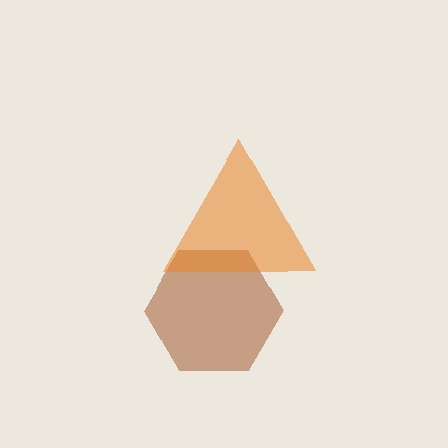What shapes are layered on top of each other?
The layered shapes are: a brown hexagon, an orange triangle.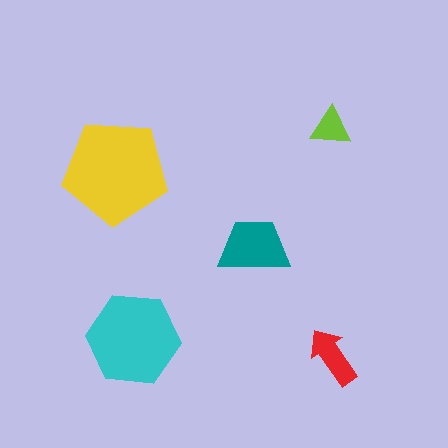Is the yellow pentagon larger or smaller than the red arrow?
Larger.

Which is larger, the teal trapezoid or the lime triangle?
The teal trapezoid.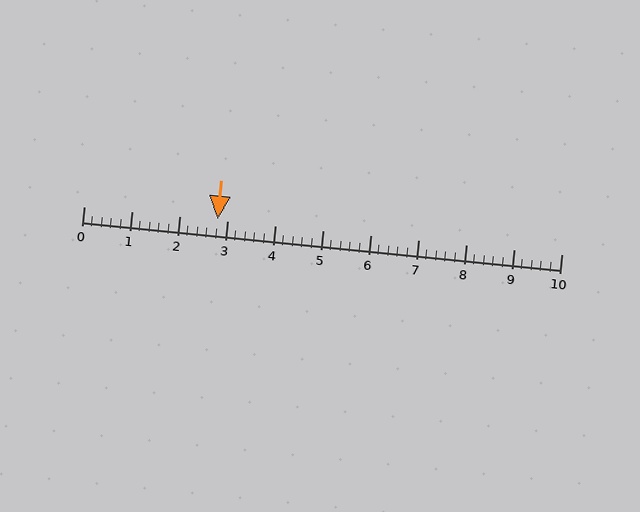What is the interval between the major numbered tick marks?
The major tick marks are spaced 1 units apart.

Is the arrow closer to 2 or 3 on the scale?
The arrow is closer to 3.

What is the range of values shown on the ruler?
The ruler shows values from 0 to 10.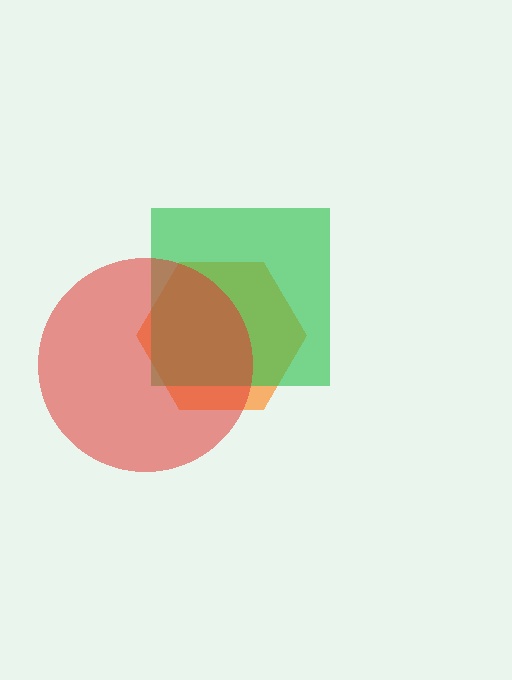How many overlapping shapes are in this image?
There are 3 overlapping shapes in the image.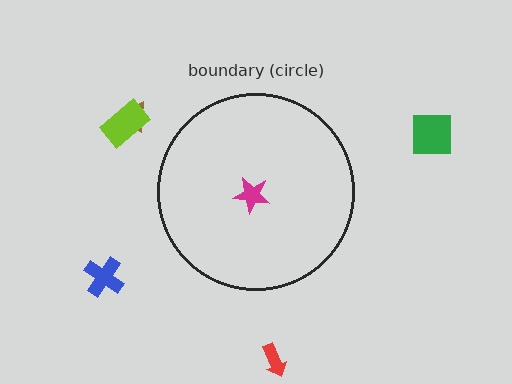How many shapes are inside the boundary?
1 inside, 5 outside.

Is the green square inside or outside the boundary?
Outside.